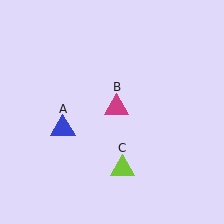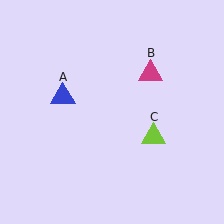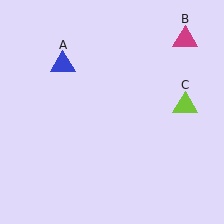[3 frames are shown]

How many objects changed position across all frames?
3 objects changed position: blue triangle (object A), magenta triangle (object B), lime triangle (object C).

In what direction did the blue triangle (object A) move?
The blue triangle (object A) moved up.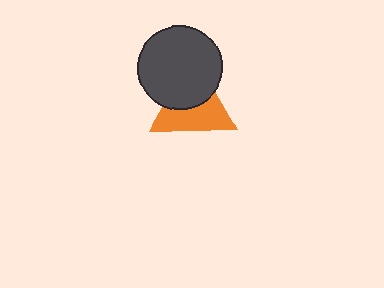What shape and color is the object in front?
The object in front is a dark gray circle.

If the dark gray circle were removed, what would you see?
You would see the complete orange triangle.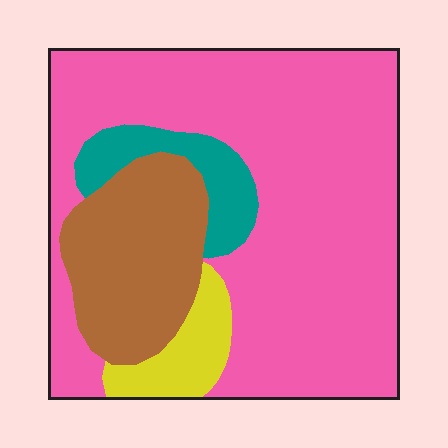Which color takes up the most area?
Pink, at roughly 65%.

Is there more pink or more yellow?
Pink.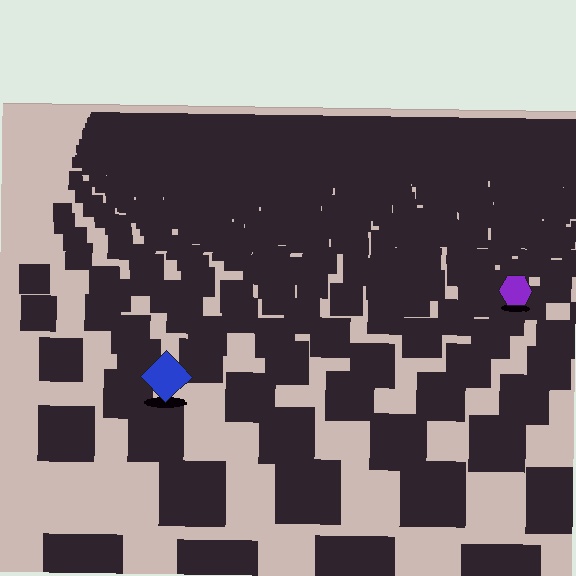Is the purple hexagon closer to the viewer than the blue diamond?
No. The blue diamond is closer — you can tell from the texture gradient: the ground texture is coarser near it.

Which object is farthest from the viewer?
The purple hexagon is farthest from the viewer. It appears smaller and the ground texture around it is denser.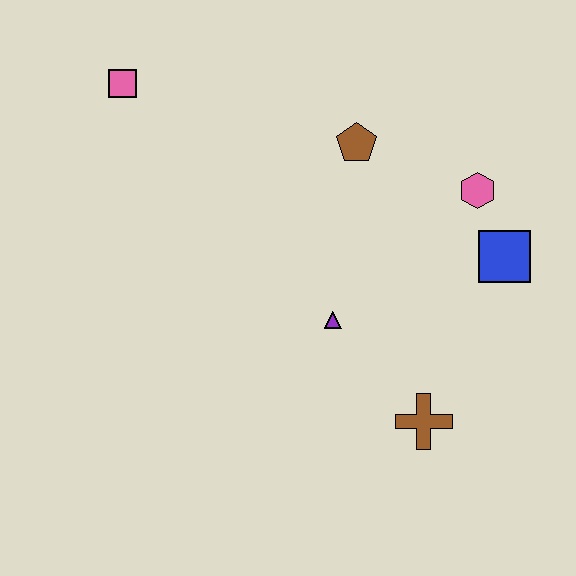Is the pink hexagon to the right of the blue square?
No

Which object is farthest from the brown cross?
The pink square is farthest from the brown cross.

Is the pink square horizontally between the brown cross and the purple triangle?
No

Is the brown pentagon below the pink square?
Yes